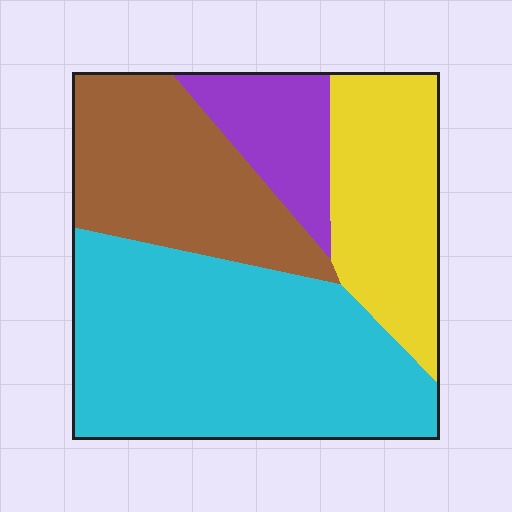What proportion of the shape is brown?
Brown takes up about one quarter (1/4) of the shape.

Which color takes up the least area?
Purple, at roughly 10%.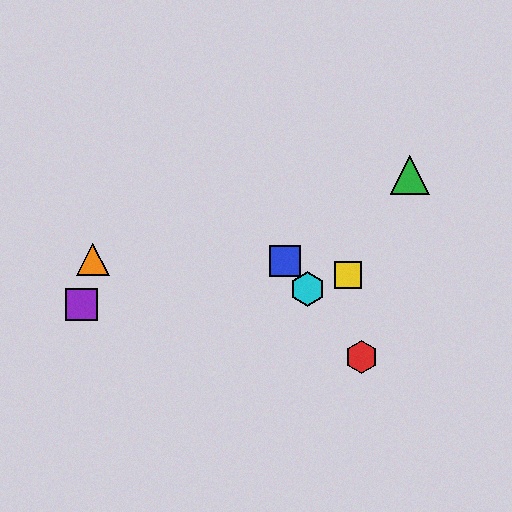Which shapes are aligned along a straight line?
The red hexagon, the blue square, the cyan hexagon are aligned along a straight line.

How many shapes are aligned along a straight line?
3 shapes (the red hexagon, the blue square, the cyan hexagon) are aligned along a straight line.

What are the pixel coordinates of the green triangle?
The green triangle is at (410, 175).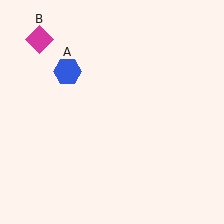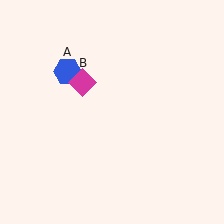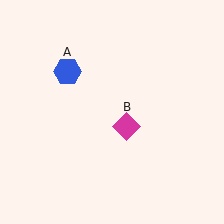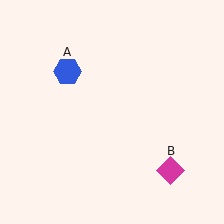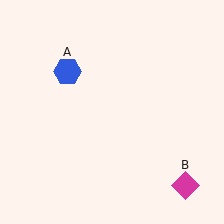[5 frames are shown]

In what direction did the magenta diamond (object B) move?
The magenta diamond (object B) moved down and to the right.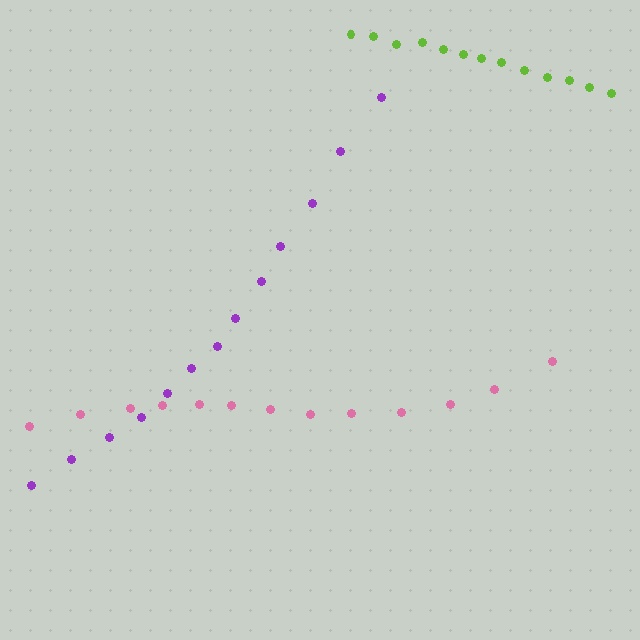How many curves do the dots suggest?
There are 3 distinct paths.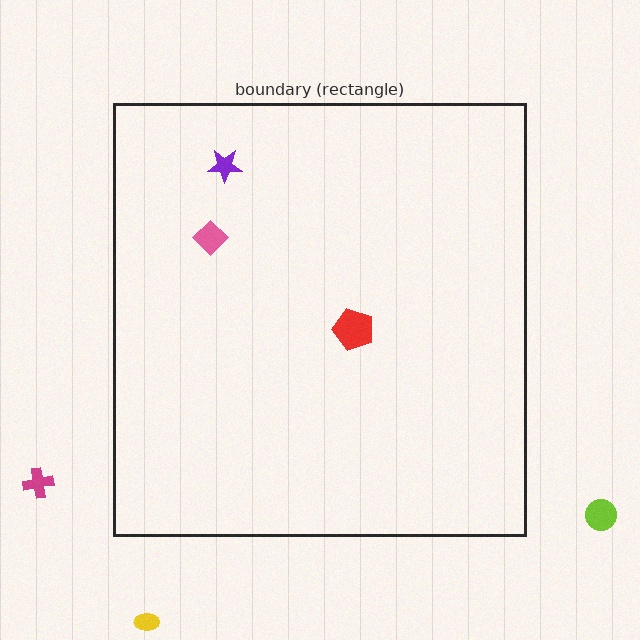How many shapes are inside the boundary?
3 inside, 3 outside.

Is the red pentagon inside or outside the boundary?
Inside.